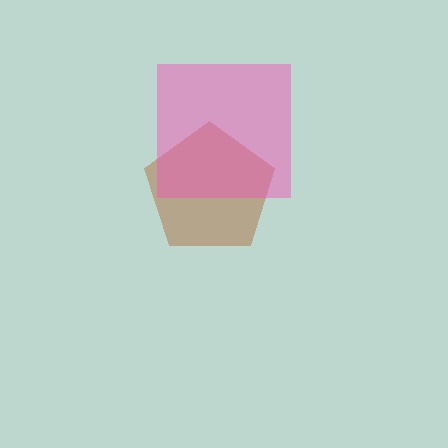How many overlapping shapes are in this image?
There are 2 overlapping shapes in the image.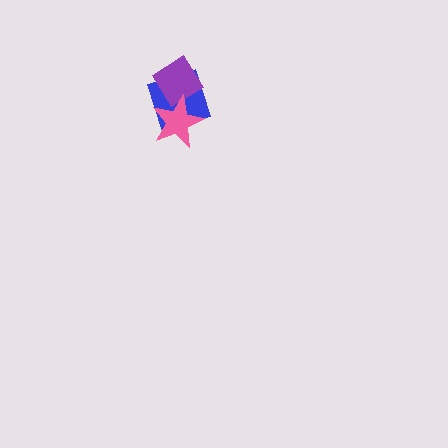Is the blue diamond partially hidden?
Yes, it is partially covered by another shape.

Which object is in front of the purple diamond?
The pink star is in front of the purple diamond.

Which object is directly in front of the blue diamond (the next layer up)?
The purple diamond is directly in front of the blue diamond.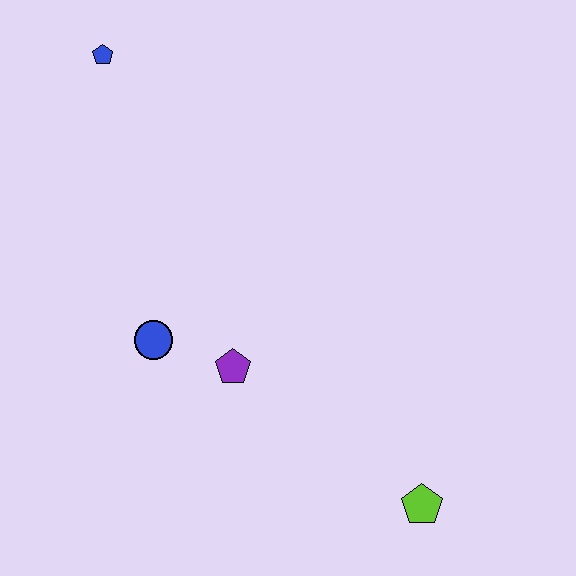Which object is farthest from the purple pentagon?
The blue pentagon is farthest from the purple pentagon.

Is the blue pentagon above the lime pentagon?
Yes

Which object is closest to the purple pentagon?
The blue circle is closest to the purple pentagon.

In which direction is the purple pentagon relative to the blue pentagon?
The purple pentagon is below the blue pentagon.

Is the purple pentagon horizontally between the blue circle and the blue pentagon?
No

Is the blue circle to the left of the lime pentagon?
Yes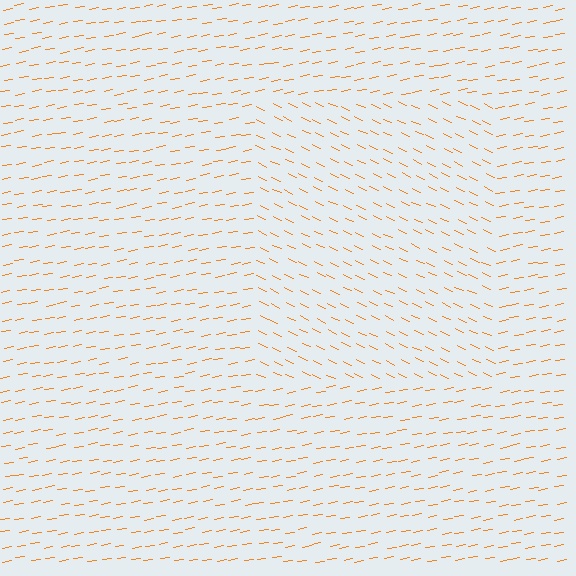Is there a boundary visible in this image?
Yes, there is a texture boundary formed by a change in line orientation.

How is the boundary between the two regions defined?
The boundary is defined purely by a change in line orientation (approximately 35 degrees difference). All lines are the same color and thickness.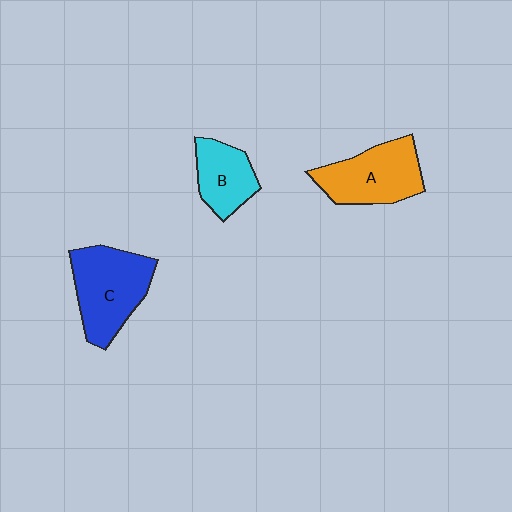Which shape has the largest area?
Shape C (blue).